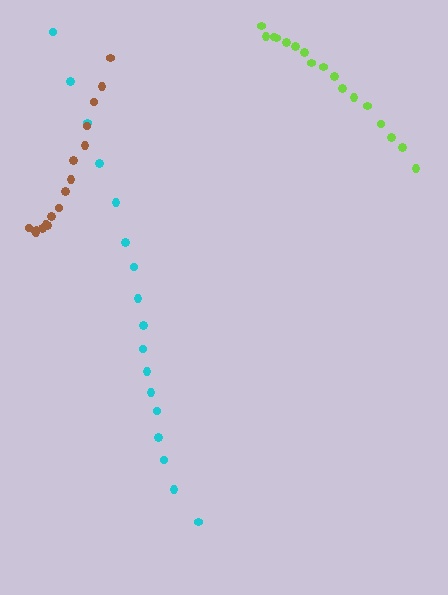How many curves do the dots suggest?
There are 3 distinct paths.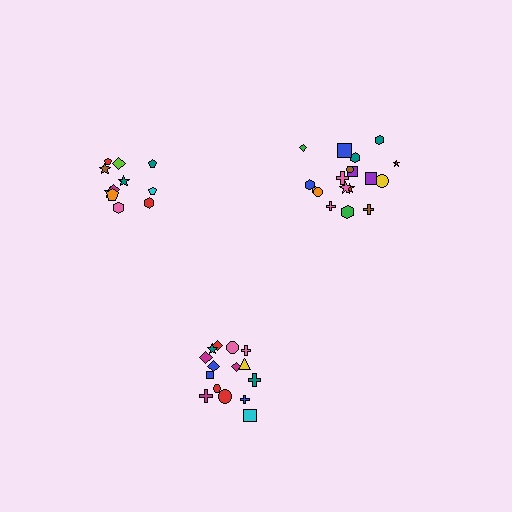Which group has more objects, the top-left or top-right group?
The top-right group.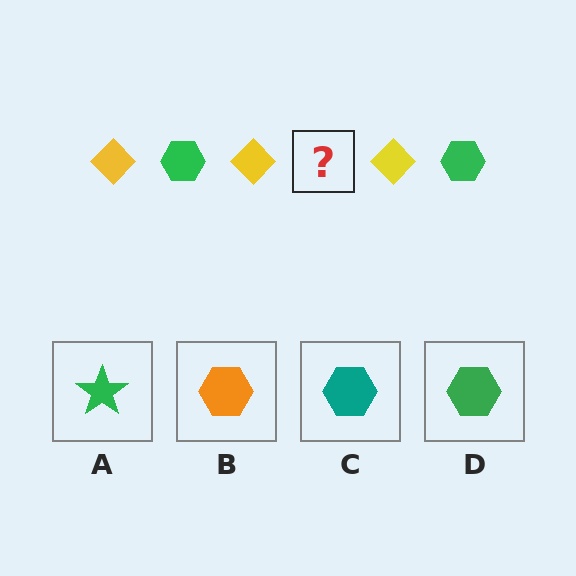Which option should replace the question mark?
Option D.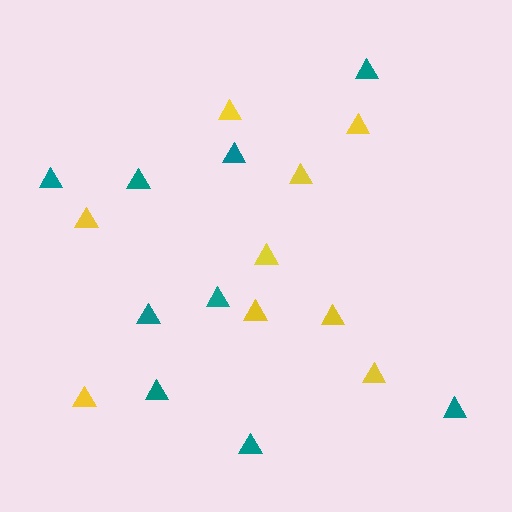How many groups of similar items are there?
There are 2 groups: one group of teal triangles (9) and one group of yellow triangles (9).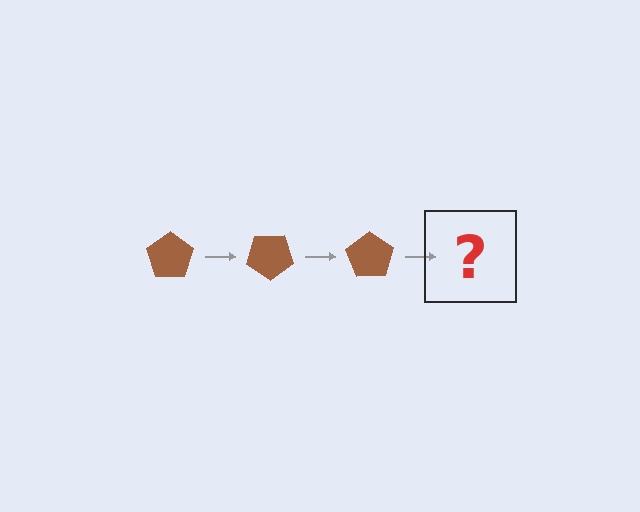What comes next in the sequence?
The next element should be a brown pentagon rotated 105 degrees.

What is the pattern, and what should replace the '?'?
The pattern is that the pentagon rotates 35 degrees each step. The '?' should be a brown pentagon rotated 105 degrees.